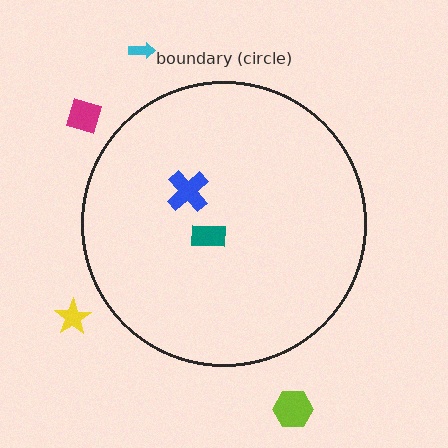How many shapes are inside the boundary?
2 inside, 4 outside.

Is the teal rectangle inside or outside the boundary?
Inside.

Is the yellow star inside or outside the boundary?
Outside.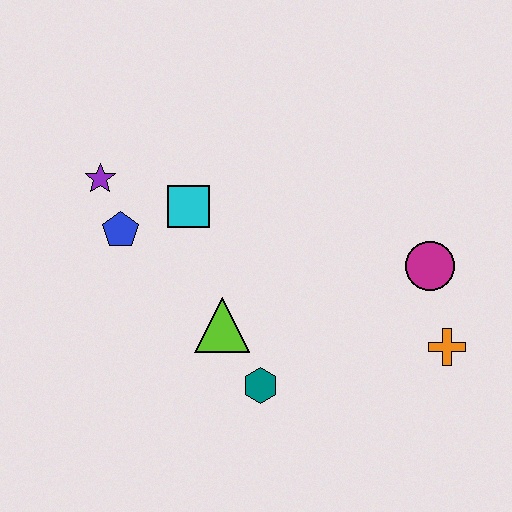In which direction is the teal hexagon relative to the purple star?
The teal hexagon is below the purple star.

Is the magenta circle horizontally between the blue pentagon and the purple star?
No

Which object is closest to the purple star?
The blue pentagon is closest to the purple star.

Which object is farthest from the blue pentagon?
The orange cross is farthest from the blue pentagon.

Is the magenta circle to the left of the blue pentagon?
No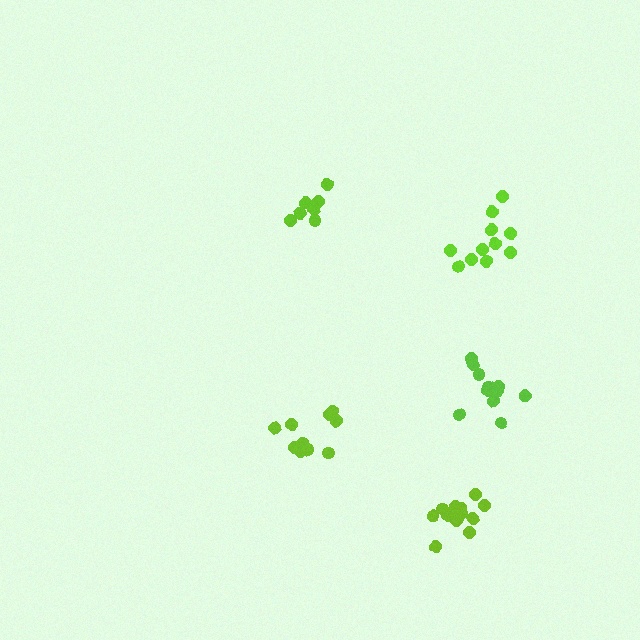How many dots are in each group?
Group 1: 12 dots, Group 2: 13 dots, Group 3: 10 dots, Group 4: 7 dots, Group 5: 11 dots (53 total).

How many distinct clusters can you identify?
There are 5 distinct clusters.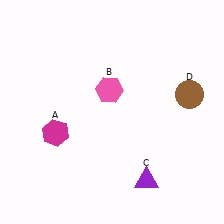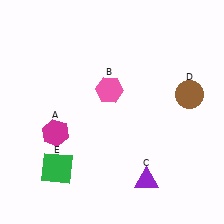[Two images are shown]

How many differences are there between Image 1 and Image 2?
There is 1 difference between the two images.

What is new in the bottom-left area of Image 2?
A green square (E) was added in the bottom-left area of Image 2.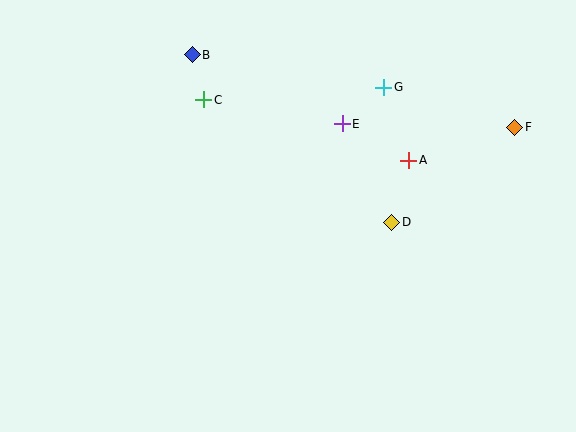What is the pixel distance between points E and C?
The distance between E and C is 140 pixels.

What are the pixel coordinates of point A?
Point A is at (409, 160).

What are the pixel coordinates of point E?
Point E is at (342, 124).